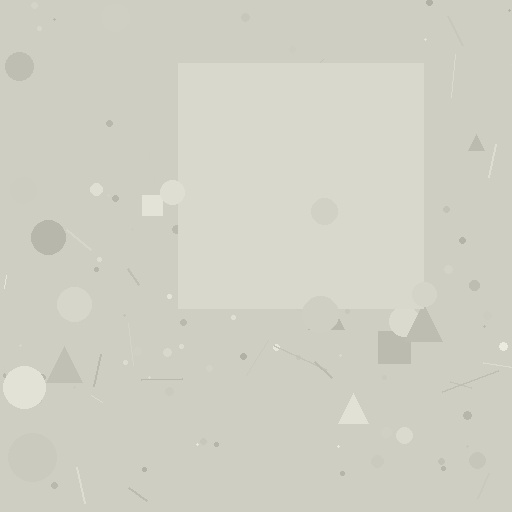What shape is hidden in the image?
A square is hidden in the image.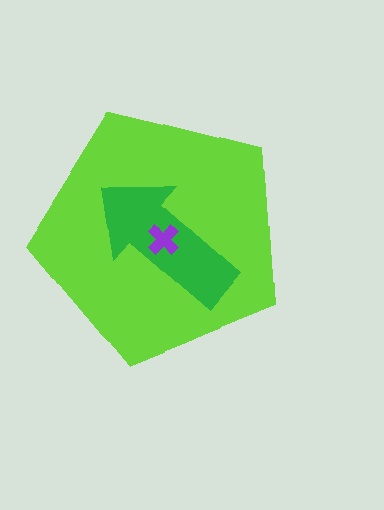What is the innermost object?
The purple cross.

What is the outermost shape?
The lime pentagon.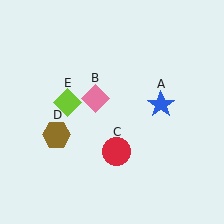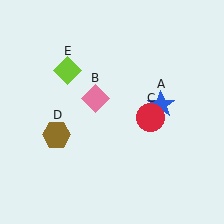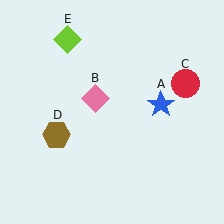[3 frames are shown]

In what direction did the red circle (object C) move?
The red circle (object C) moved up and to the right.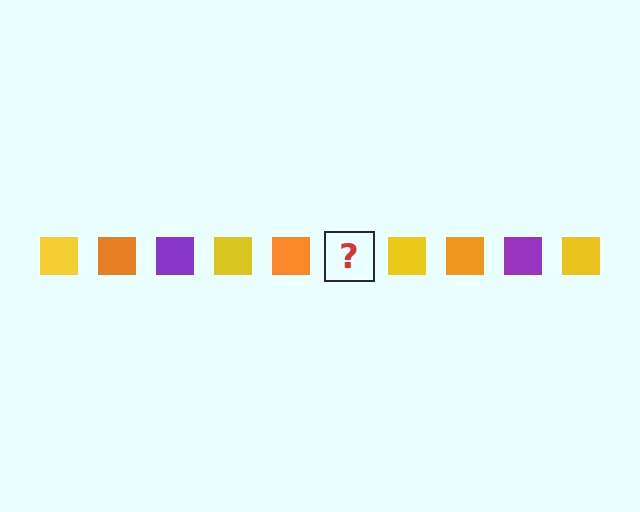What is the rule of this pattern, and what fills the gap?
The rule is that the pattern cycles through yellow, orange, purple squares. The gap should be filled with a purple square.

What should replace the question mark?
The question mark should be replaced with a purple square.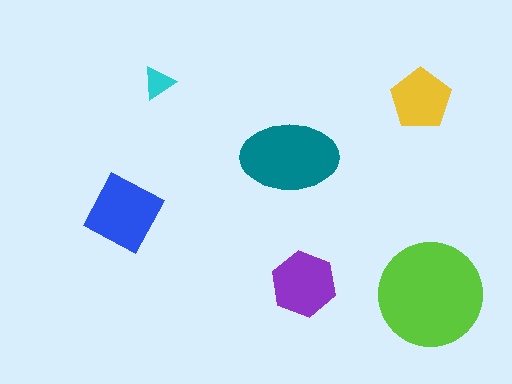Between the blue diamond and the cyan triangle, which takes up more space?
The blue diamond.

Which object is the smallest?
The cyan triangle.